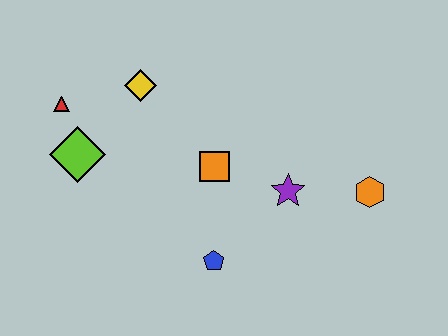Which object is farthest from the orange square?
The red triangle is farthest from the orange square.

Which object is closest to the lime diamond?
The red triangle is closest to the lime diamond.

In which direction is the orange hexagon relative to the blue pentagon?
The orange hexagon is to the right of the blue pentagon.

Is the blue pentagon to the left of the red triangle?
No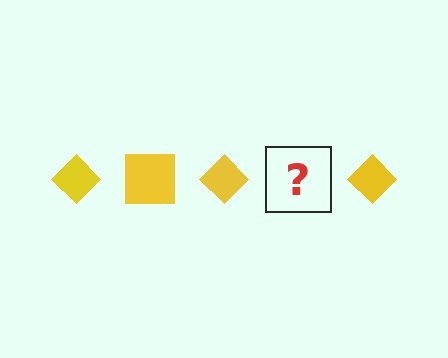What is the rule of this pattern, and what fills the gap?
The rule is that the pattern cycles through diamond, square shapes in yellow. The gap should be filled with a yellow square.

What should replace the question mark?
The question mark should be replaced with a yellow square.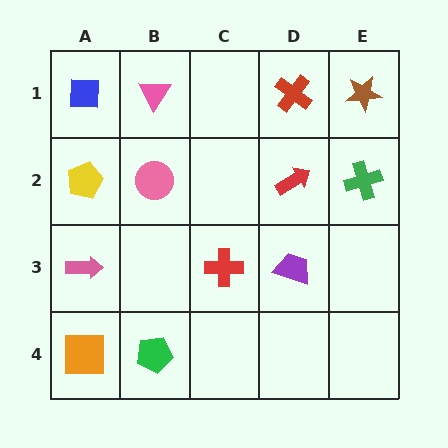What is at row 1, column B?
A pink triangle.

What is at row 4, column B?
A green pentagon.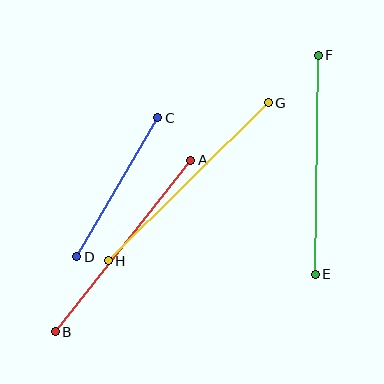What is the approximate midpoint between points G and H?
The midpoint is at approximately (188, 182) pixels.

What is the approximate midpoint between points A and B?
The midpoint is at approximately (123, 246) pixels.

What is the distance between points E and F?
The distance is approximately 219 pixels.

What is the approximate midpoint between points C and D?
The midpoint is at approximately (117, 187) pixels.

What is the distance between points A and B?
The distance is approximately 218 pixels.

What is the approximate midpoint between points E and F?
The midpoint is at approximately (317, 165) pixels.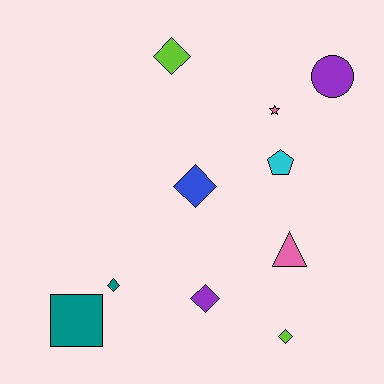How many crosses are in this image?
There are no crosses.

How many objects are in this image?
There are 10 objects.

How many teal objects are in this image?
There are 2 teal objects.